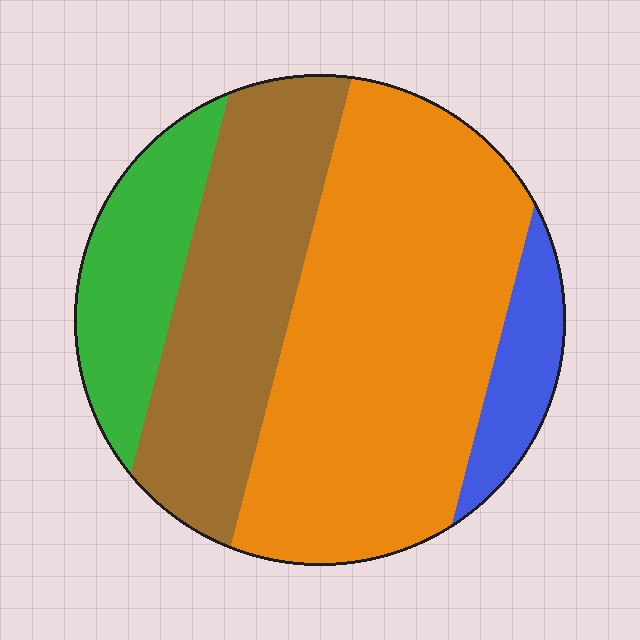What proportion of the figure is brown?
Brown covers 27% of the figure.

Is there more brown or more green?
Brown.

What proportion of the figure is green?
Green takes up less than a sixth of the figure.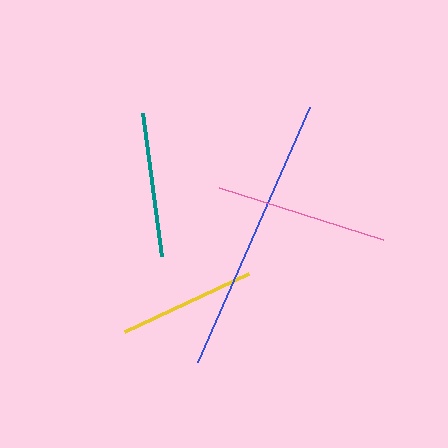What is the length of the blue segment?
The blue segment is approximately 279 pixels long.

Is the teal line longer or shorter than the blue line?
The blue line is longer than the teal line.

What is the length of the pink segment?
The pink segment is approximately 173 pixels long.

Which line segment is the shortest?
The yellow line is the shortest at approximately 137 pixels.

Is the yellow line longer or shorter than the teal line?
The teal line is longer than the yellow line.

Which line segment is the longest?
The blue line is the longest at approximately 279 pixels.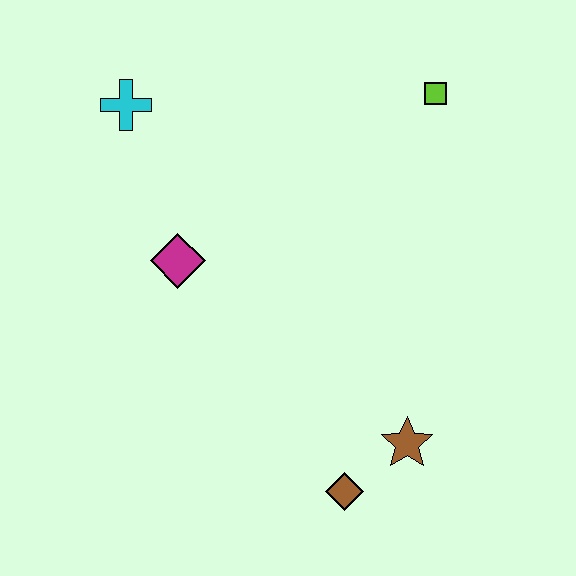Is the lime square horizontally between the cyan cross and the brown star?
No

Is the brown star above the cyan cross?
No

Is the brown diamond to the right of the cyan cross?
Yes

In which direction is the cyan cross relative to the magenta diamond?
The cyan cross is above the magenta diamond.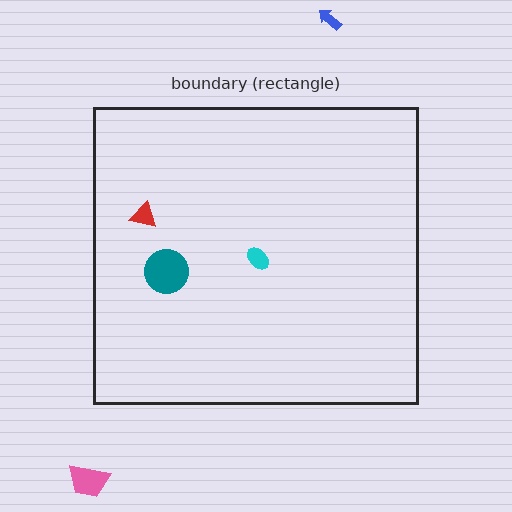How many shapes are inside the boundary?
3 inside, 2 outside.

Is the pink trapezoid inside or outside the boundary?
Outside.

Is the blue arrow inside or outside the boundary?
Outside.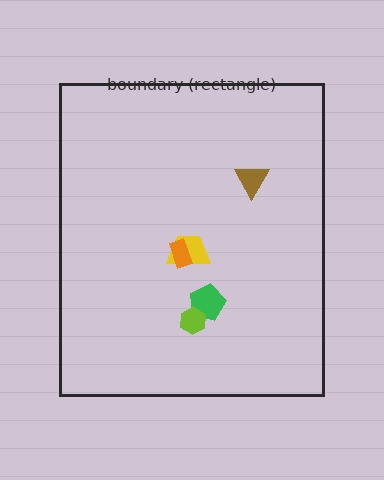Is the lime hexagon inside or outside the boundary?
Inside.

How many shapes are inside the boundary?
5 inside, 0 outside.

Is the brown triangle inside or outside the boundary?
Inside.